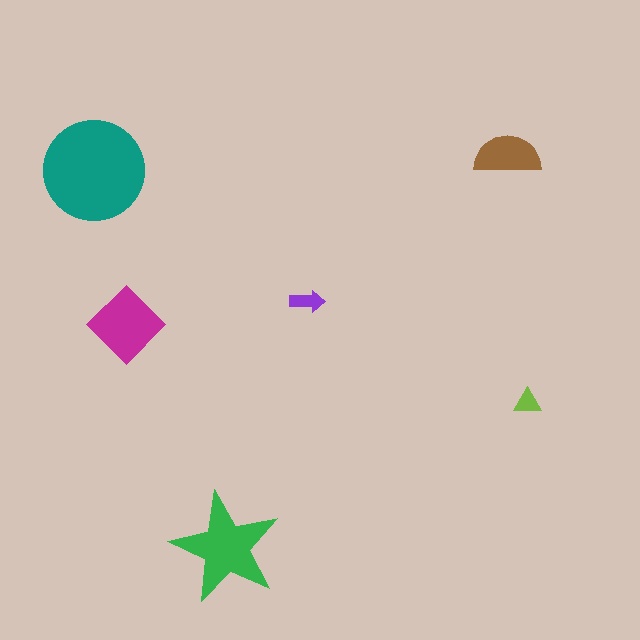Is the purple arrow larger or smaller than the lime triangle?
Larger.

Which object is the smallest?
The lime triangle.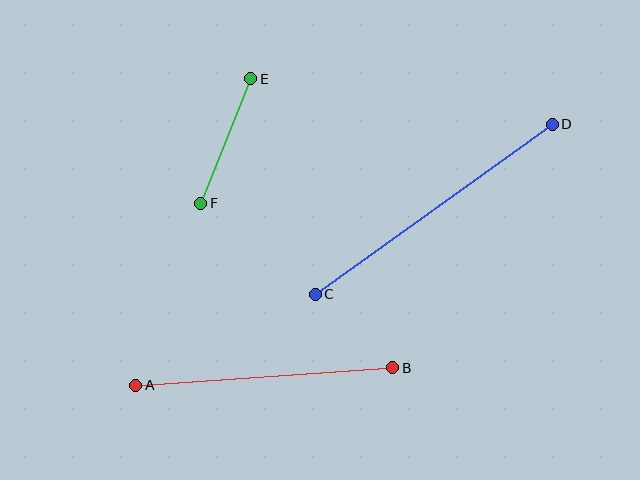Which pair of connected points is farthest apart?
Points C and D are farthest apart.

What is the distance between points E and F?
The distance is approximately 134 pixels.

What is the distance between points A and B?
The distance is approximately 257 pixels.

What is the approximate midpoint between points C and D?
The midpoint is at approximately (434, 209) pixels.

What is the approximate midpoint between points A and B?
The midpoint is at approximately (264, 377) pixels.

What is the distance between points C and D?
The distance is approximately 292 pixels.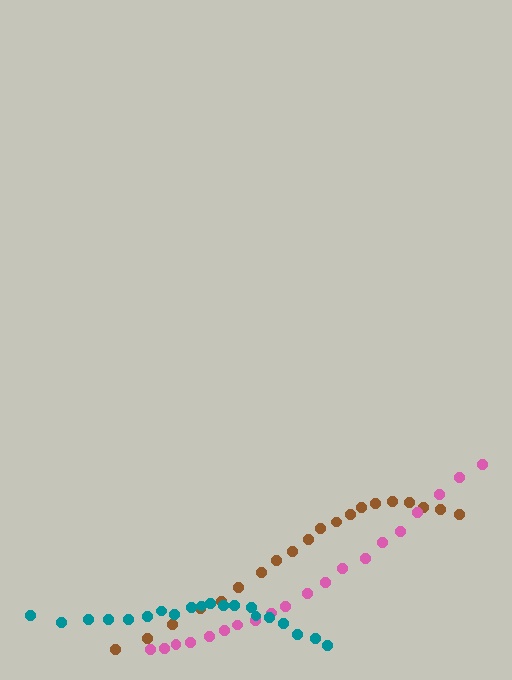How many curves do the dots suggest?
There are 3 distinct paths.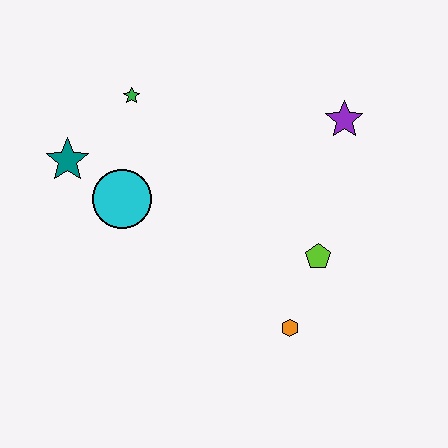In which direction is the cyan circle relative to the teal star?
The cyan circle is to the right of the teal star.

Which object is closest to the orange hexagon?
The lime pentagon is closest to the orange hexagon.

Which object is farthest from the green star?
The orange hexagon is farthest from the green star.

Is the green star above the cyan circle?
Yes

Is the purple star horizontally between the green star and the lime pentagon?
No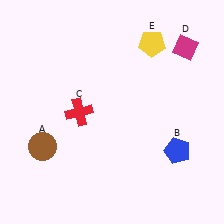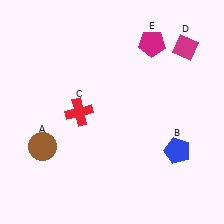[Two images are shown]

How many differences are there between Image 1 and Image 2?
There is 1 difference between the two images.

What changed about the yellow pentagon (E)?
In Image 1, E is yellow. In Image 2, it changed to magenta.